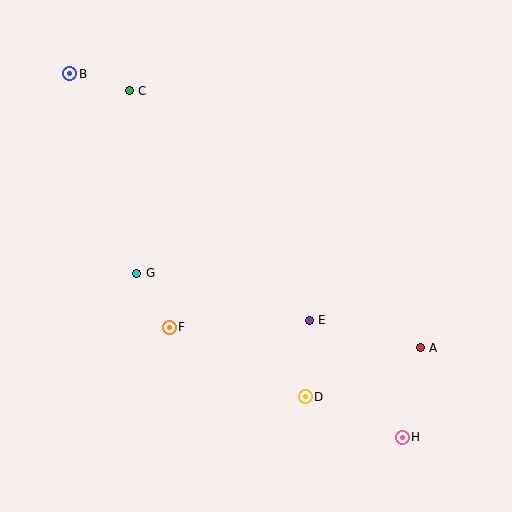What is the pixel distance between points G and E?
The distance between G and E is 179 pixels.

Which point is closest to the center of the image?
Point E at (309, 320) is closest to the center.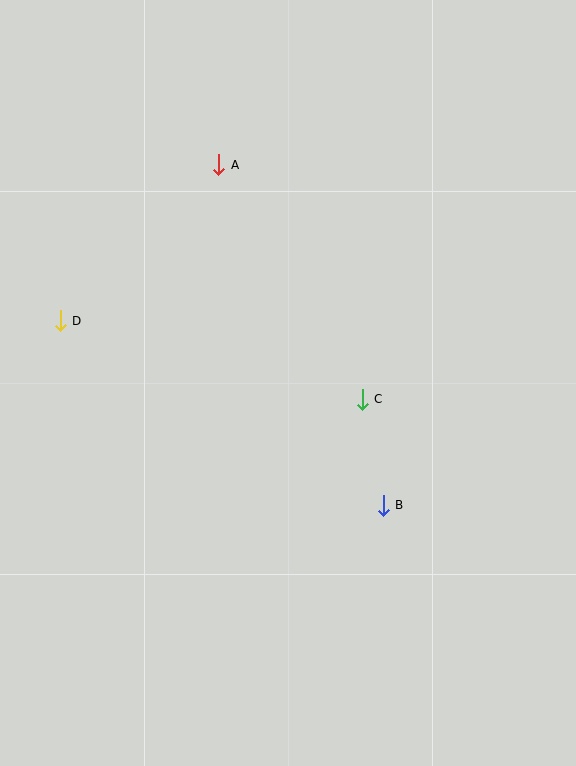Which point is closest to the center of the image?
Point C at (362, 399) is closest to the center.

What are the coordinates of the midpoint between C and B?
The midpoint between C and B is at (373, 452).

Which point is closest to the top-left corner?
Point A is closest to the top-left corner.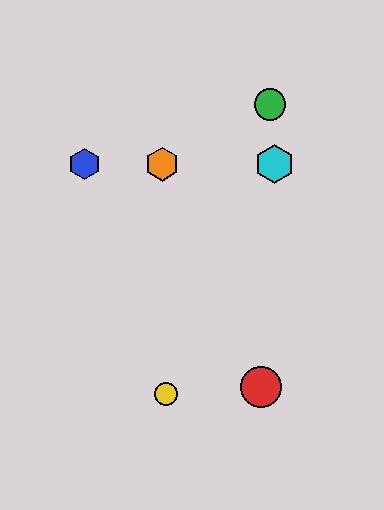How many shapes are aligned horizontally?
4 shapes (the blue hexagon, the purple hexagon, the orange hexagon, the cyan hexagon) are aligned horizontally.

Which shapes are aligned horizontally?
The blue hexagon, the purple hexagon, the orange hexagon, the cyan hexagon are aligned horizontally.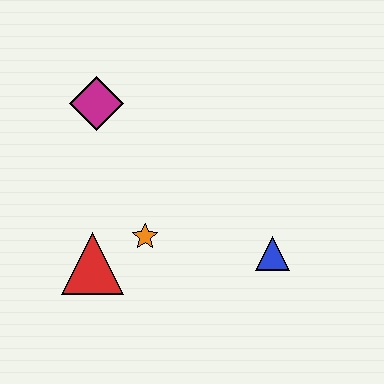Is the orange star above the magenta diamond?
No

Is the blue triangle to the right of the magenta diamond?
Yes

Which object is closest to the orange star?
The red triangle is closest to the orange star.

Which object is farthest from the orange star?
The magenta diamond is farthest from the orange star.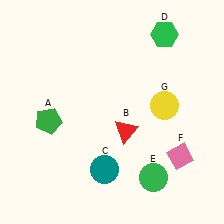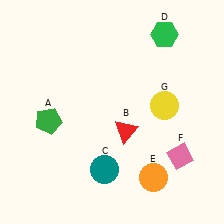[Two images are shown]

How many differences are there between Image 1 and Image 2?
There is 1 difference between the two images.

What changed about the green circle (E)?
In Image 1, E is green. In Image 2, it changed to orange.